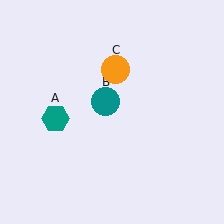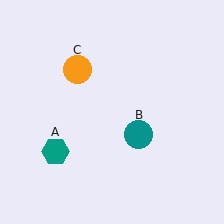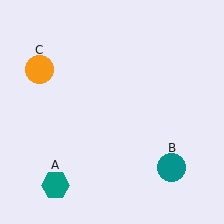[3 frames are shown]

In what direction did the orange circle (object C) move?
The orange circle (object C) moved left.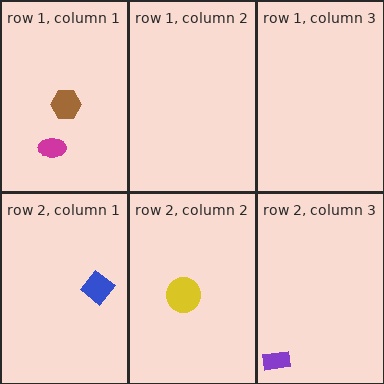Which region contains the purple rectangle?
The row 2, column 3 region.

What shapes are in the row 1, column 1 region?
The brown hexagon, the magenta ellipse.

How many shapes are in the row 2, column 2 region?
1.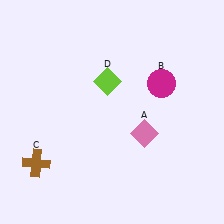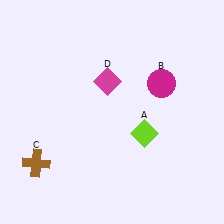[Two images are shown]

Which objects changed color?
A changed from pink to lime. D changed from lime to magenta.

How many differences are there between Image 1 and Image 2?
There are 2 differences between the two images.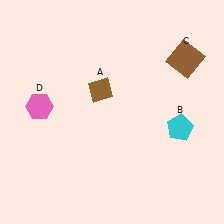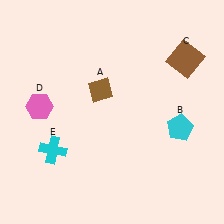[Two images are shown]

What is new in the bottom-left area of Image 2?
A cyan cross (E) was added in the bottom-left area of Image 2.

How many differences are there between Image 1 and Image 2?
There is 1 difference between the two images.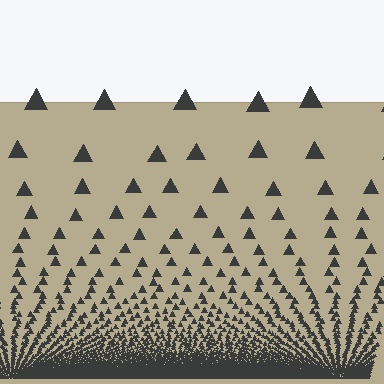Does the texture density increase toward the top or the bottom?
Density increases toward the bottom.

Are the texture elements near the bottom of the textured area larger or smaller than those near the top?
Smaller. The gradient is inverted — elements near the bottom are smaller and denser.